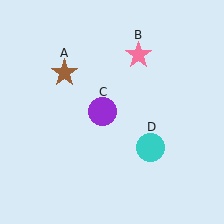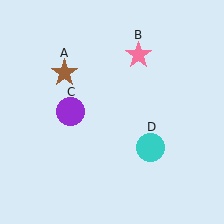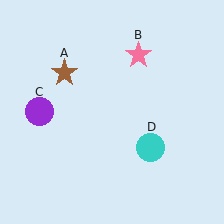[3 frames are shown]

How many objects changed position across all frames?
1 object changed position: purple circle (object C).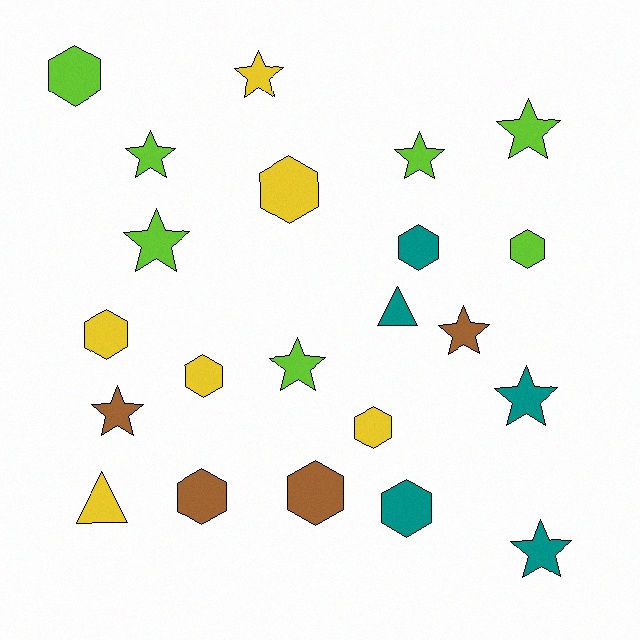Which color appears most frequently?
Lime, with 7 objects.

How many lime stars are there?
There are 5 lime stars.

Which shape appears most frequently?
Hexagon, with 10 objects.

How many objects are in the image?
There are 22 objects.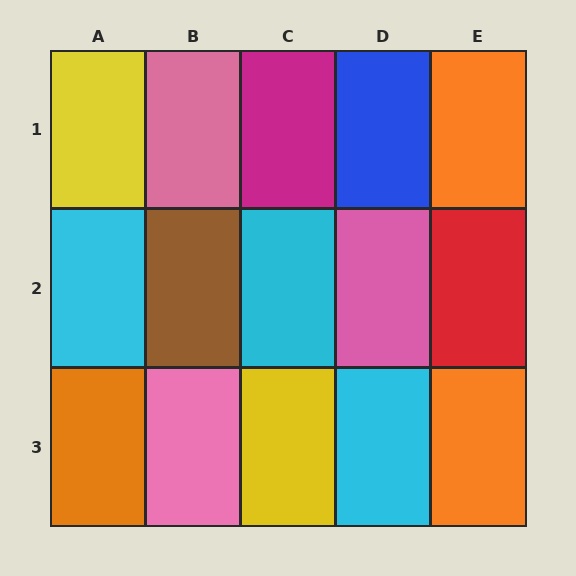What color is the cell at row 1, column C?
Magenta.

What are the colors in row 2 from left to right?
Cyan, brown, cyan, pink, red.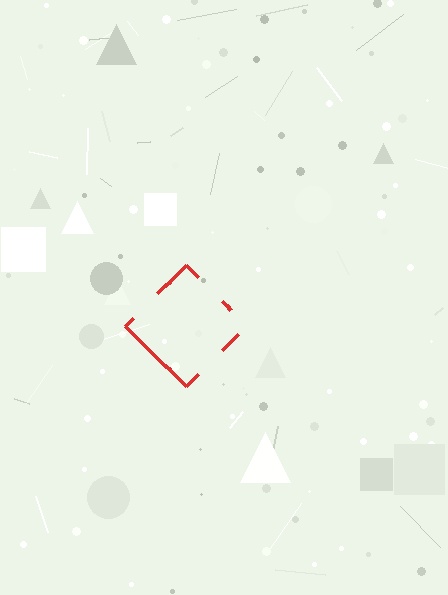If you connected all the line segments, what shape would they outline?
They would outline a diamond.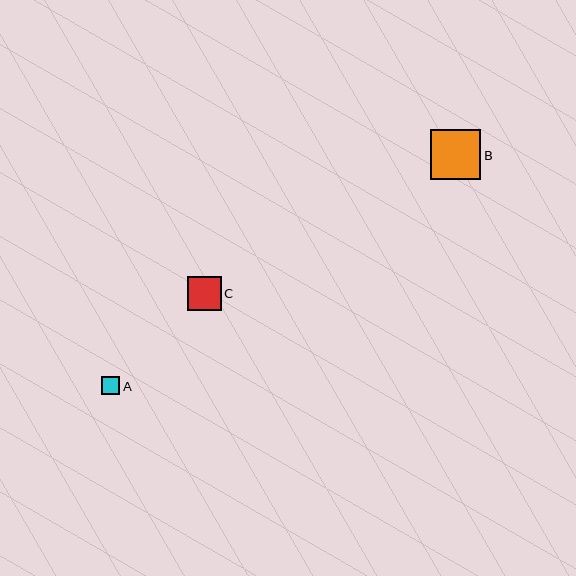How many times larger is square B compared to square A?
Square B is approximately 2.7 times the size of square A.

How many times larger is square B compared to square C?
Square B is approximately 1.5 times the size of square C.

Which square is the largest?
Square B is the largest with a size of approximately 51 pixels.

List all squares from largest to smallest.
From largest to smallest: B, C, A.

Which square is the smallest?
Square A is the smallest with a size of approximately 19 pixels.